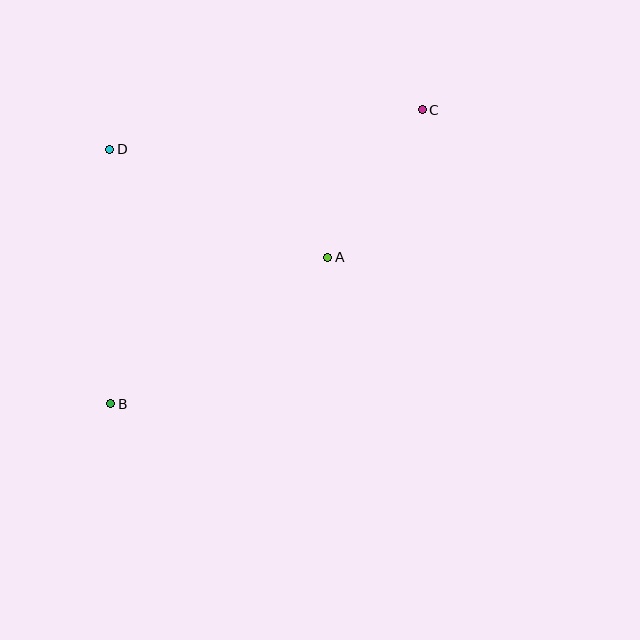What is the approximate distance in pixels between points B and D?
The distance between B and D is approximately 254 pixels.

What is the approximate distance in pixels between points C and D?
The distance between C and D is approximately 315 pixels.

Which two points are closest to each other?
Points A and C are closest to each other.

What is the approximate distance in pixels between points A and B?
The distance between A and B is approximately 262 pixels.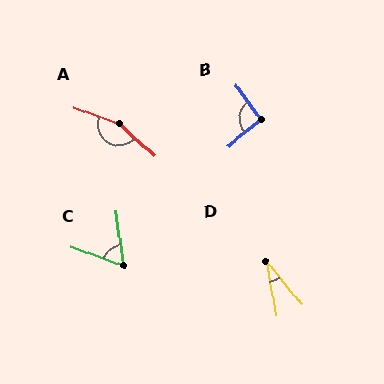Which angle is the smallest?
D, at approximately 28 degrees.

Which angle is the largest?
A, at approximately 158 degrees.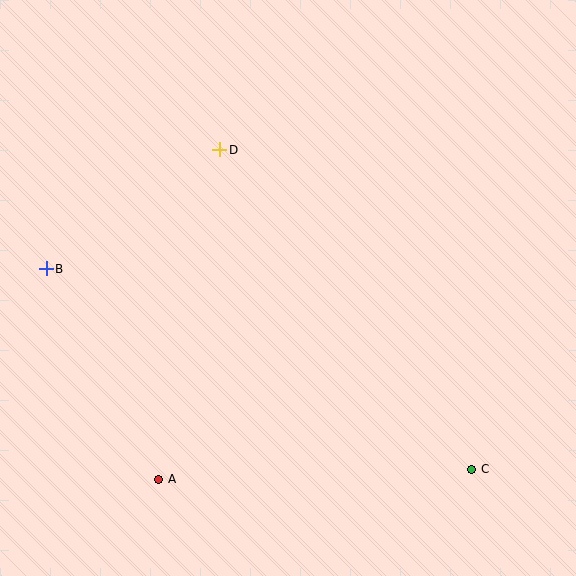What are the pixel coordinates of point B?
Point B is at (46, 269).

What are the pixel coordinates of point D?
Point D is at (220, 150).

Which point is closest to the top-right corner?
Point D is closest to the top-right corner.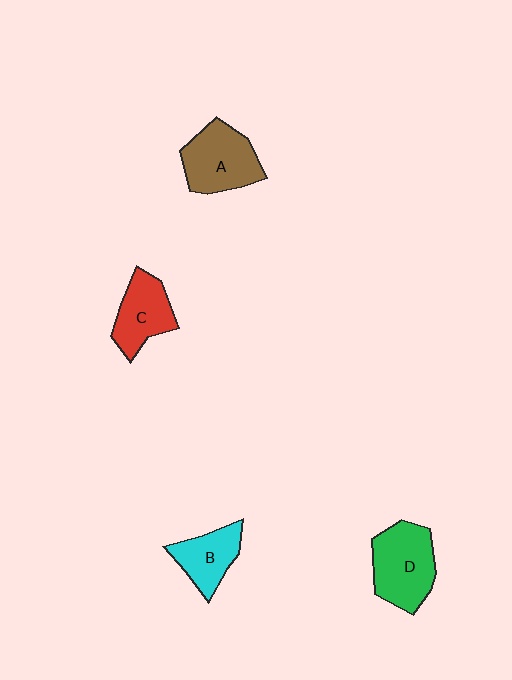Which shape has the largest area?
Shape D (green).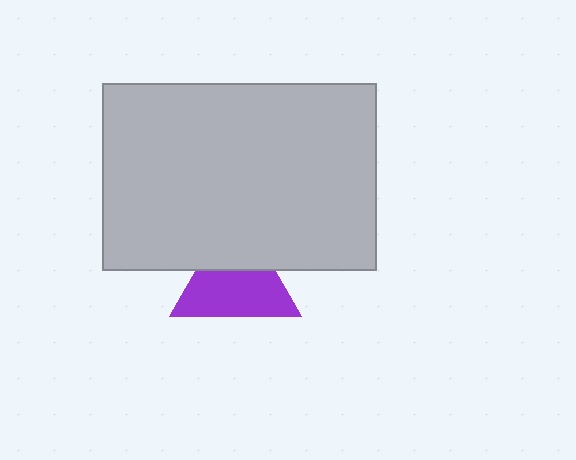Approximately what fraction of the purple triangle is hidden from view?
Roughly 37% of the purple triangle is hidden behind the light gray rectangle.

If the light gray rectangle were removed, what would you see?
You would see the complete purple triangle.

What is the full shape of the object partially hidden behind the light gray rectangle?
The partially hidden object is a purple triangle.